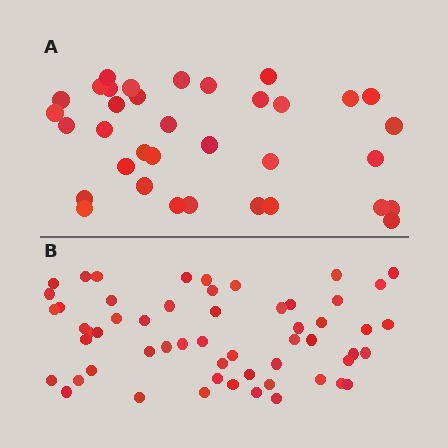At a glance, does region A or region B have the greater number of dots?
Region B (the bottom region) has more dots.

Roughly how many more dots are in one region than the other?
Region B has approximately 20 more dots than region A.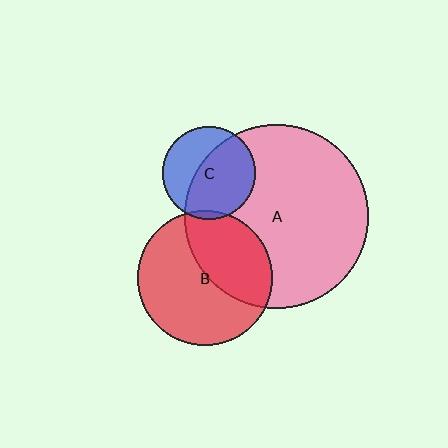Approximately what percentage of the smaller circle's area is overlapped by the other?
Approximately 5%.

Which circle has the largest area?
Circle A (pink).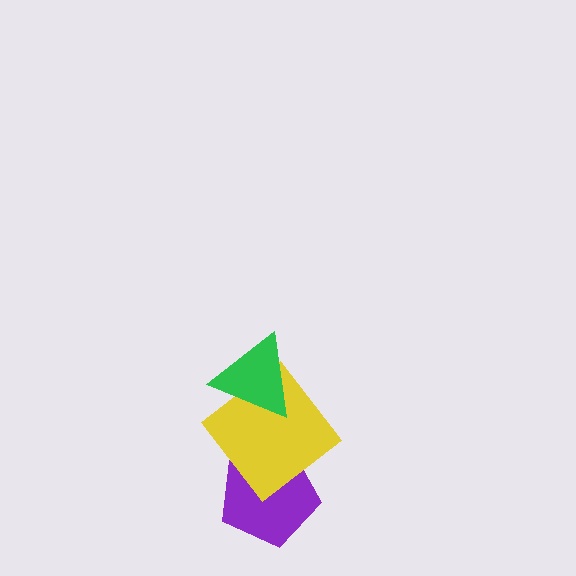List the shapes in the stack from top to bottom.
From top to bottom: the green triangle, the yellow diamond, the purple pentagon.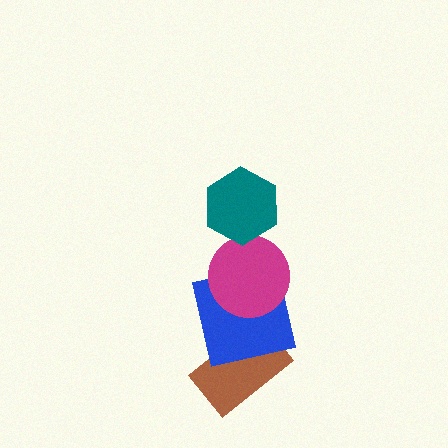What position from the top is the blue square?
The blue square is 3rd from the top.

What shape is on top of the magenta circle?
The teal hexagon is on top of the magenta circle.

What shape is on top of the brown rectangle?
The blue square is on top of the brown rectangle.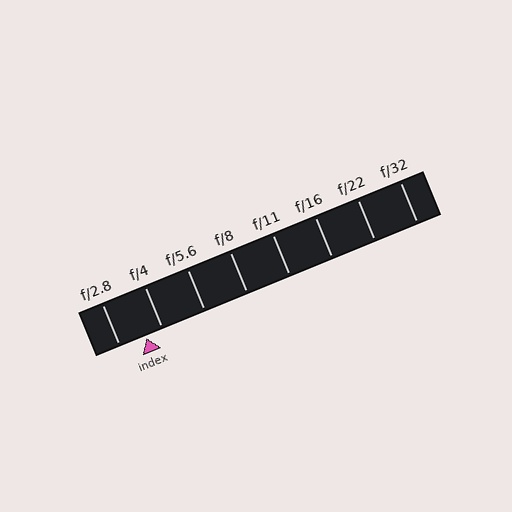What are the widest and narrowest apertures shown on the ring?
The widest aperture shown is f/2.8 and the narrowest is f/32.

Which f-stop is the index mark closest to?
The index mark is closest to f/4.